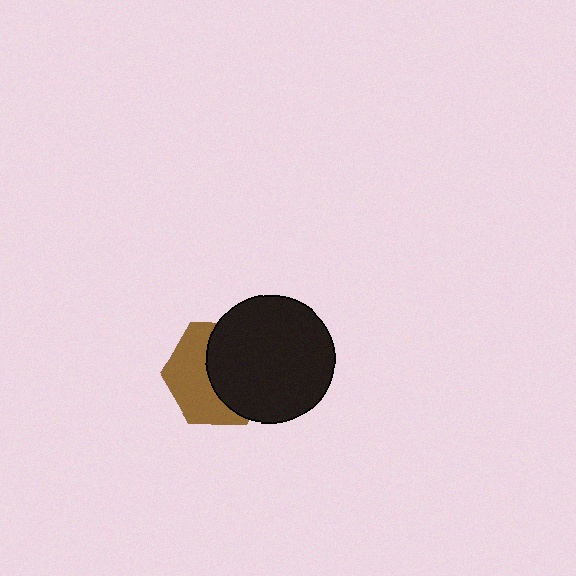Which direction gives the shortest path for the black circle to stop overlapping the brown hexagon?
Moving right gives the shortest separation.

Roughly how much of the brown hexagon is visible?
About half of it is visible (roughly 47%).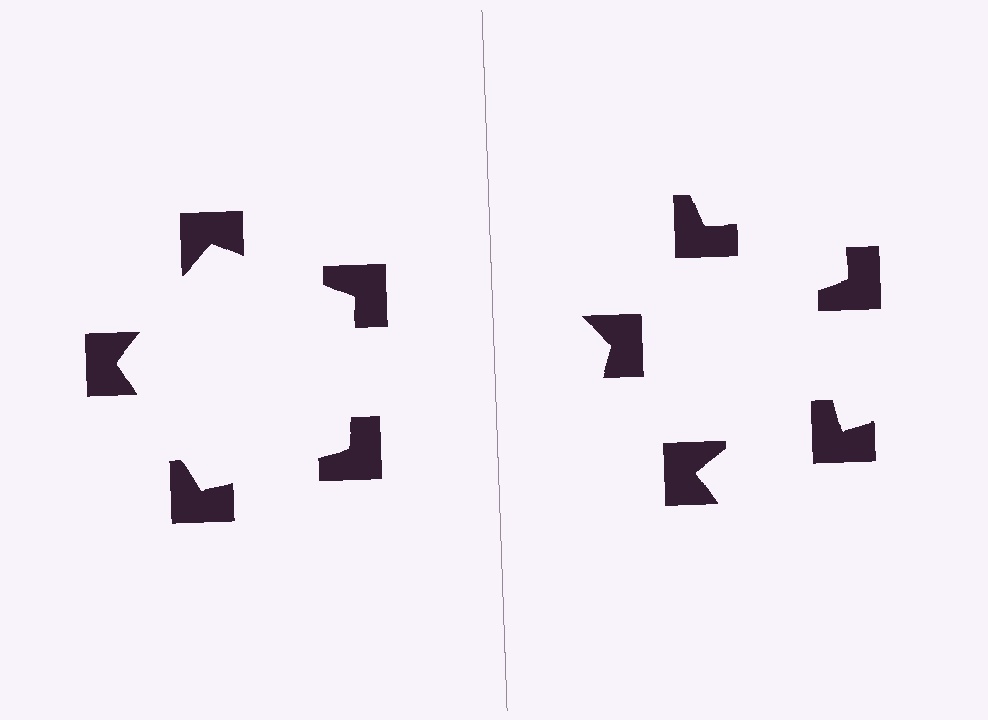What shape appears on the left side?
An illusory pentagon.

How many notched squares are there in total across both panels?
10 — 5 on each side.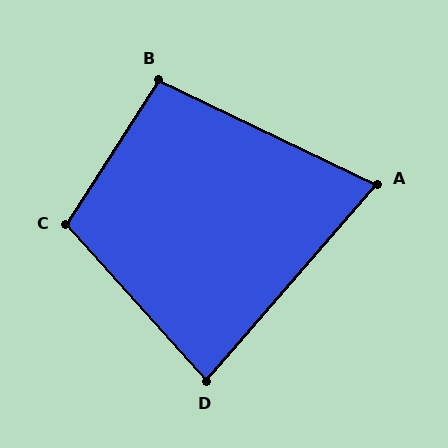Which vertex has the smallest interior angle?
A, at approximately 75 degrees.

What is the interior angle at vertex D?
Approximately 83 degrees (acute).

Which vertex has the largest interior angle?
C, at approximately 105 degrees.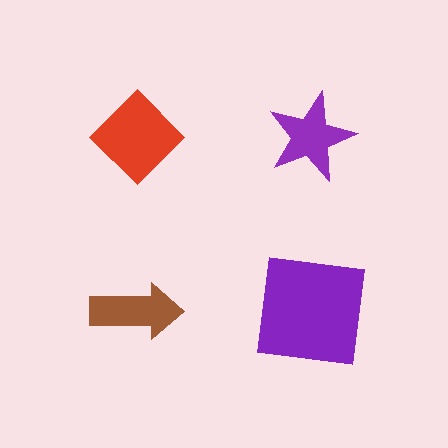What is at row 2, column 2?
A purple square.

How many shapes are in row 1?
2 shapes.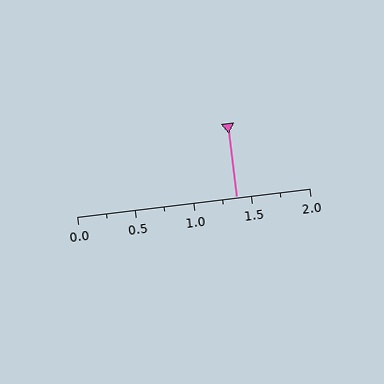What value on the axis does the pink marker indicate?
The marker indicates approximately 1.38.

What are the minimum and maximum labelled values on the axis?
The axis runs from 0.0 to 2.0.